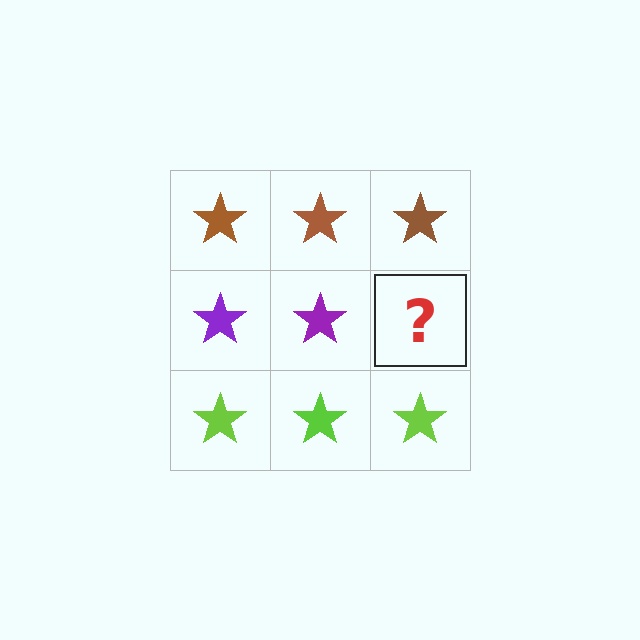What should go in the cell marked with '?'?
The missing cell should contain a purple star.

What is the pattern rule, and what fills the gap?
The rule is that each row has a consistent color. The gap should be filled with a purple star.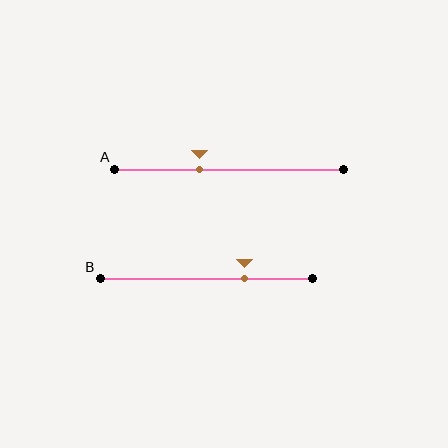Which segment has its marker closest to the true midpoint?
Segment A has its marker closest to the true midpoint.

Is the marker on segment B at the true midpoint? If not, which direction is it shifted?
No, the marker on segment B is shifted to the right by about 18% of the segment length.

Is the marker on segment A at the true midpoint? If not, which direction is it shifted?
No, the marker on segment A is shifted to the left by about 13% of the segment length.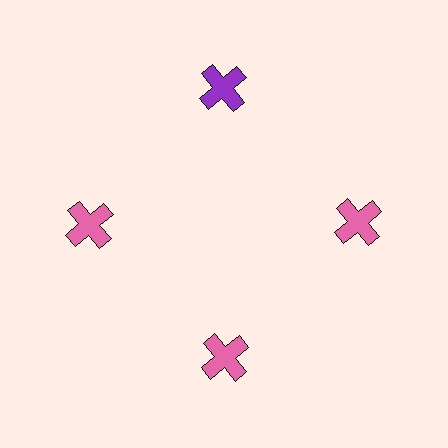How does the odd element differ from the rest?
It has a different color: purple instead of pink.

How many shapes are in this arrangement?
There are 4 shapes arranged in a ring pattern.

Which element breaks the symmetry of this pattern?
The purple cross at roughly the 12 o'clock position breaks the symmetry. All other shapes are pink crosses.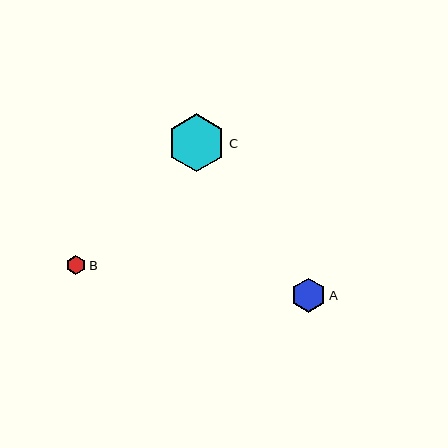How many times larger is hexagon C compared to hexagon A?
Hexagon C is approximately 1.7 times the size of hexagon A.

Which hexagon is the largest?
Hexagon C is the largest with a size of approximately 58 pixels.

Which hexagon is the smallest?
Hexagon B is the smallest with a size of approximately 19 pixels.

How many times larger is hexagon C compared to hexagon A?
Hexagon C is approximately 1.7 times the size of hexagon A.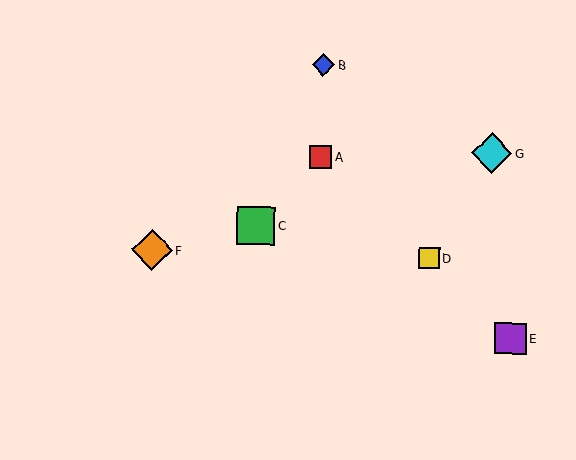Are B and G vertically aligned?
No, B is at x≈323 and G is at x≈492.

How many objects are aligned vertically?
2 objects (A, B) are aligned vertically.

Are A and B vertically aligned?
Yes, both are at x≈321.